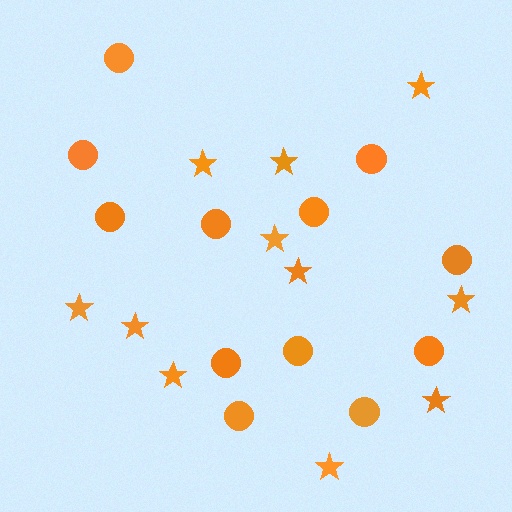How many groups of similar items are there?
There are 2 groups: one group of circles (12) and one group of stars (11).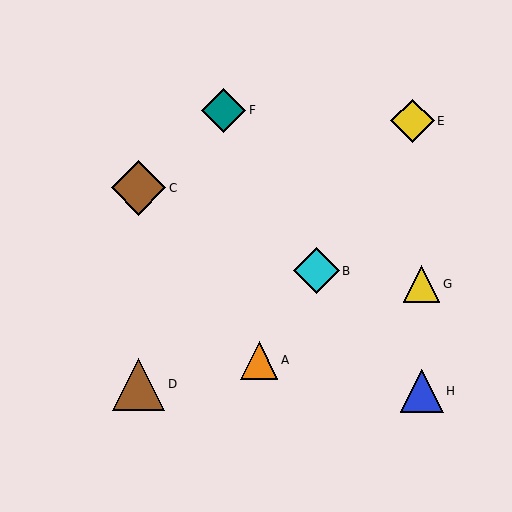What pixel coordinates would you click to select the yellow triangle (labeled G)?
Click at (421, 284) to select the yellow triangle G.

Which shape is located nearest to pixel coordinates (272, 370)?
The orange triangle (labeled A) at (259, 361) is nearest to that location.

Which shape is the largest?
The brown diamond (labeled C) is the largest.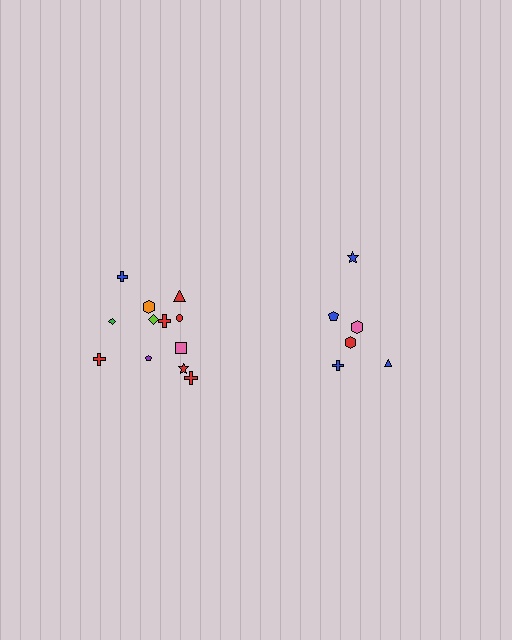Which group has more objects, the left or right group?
The left group.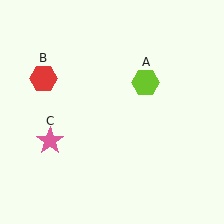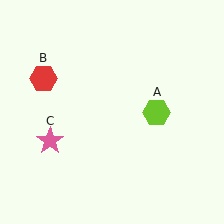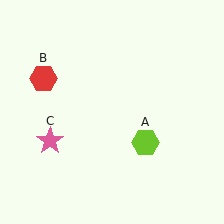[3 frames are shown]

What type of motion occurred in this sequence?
The lime hexagon (object A) rotated clockwise around the center of the scene.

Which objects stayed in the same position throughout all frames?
Red hexagon (object B) and pink star (object C) remained stationary.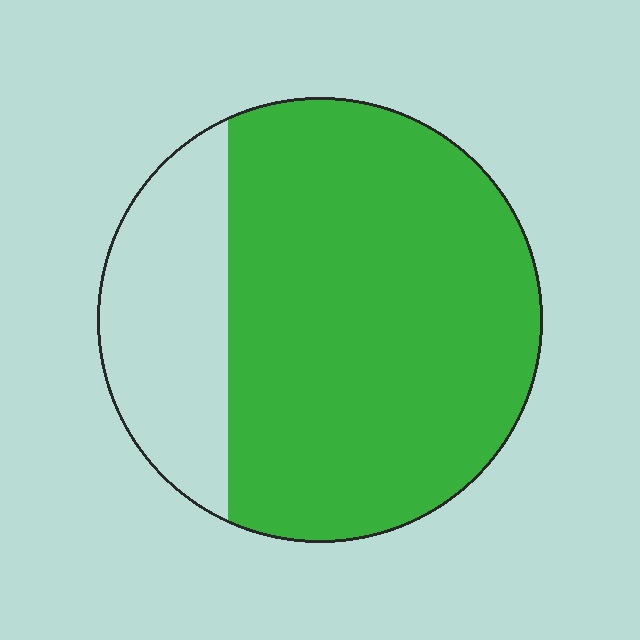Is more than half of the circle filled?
Yes.